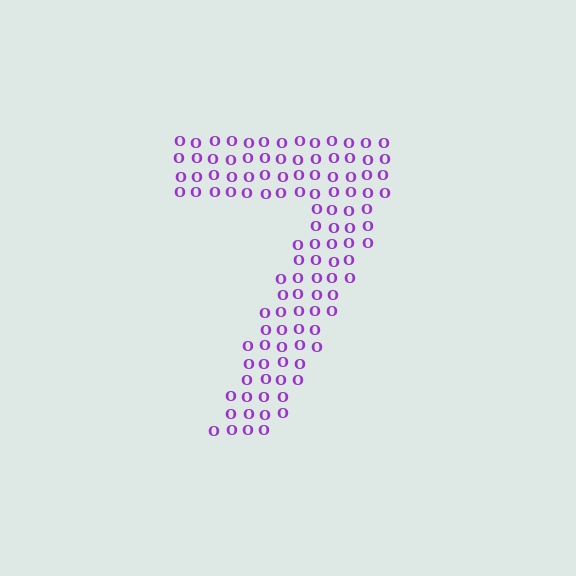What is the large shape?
The large shape is the digit 7.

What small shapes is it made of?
It is made of small letter O's.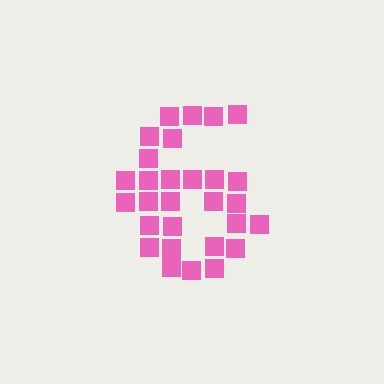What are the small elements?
The small elements are squares.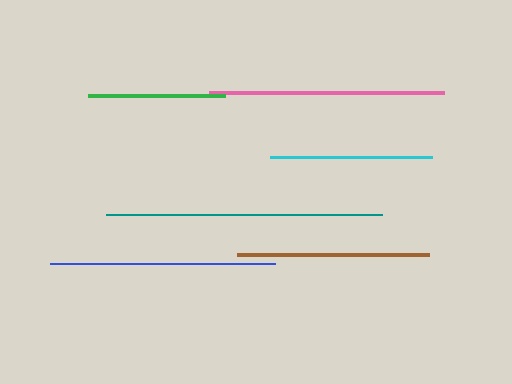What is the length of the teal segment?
The teal segment is approximately 276 pixels long.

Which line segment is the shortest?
The green line is the shortest at approximately 137 pixels.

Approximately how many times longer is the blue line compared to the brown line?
The blue line is approximately 1.2 times the length of the brown line.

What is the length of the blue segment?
The blue segment is approximately 226 pixels long.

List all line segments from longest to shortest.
From longest to shortest: teal, pink, blue, brown, cyan, green.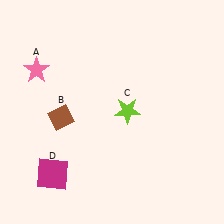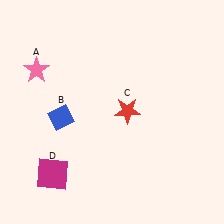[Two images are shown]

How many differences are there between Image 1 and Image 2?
There are 2 differences between the two images.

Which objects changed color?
B changed from brown to blue. C changed from lime to red.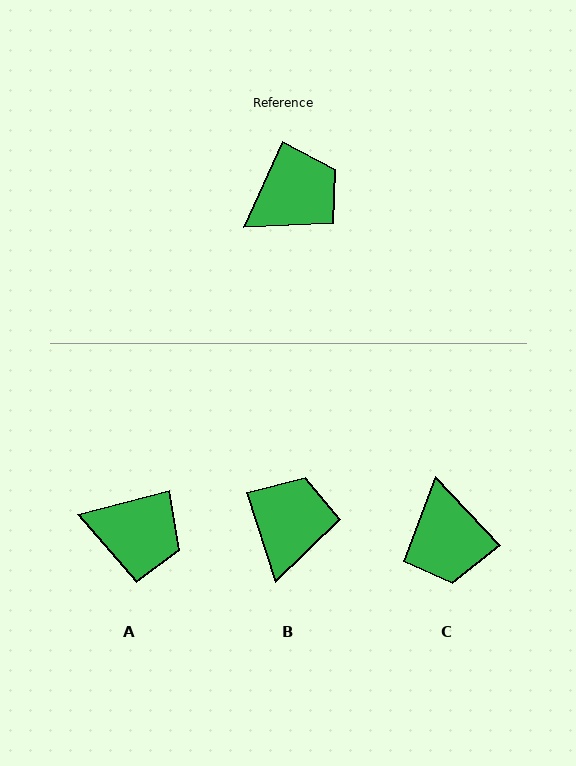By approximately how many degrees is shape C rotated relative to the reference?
Approximately 113 degrees clockwise.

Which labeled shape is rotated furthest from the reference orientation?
C, about 113 degrees away.